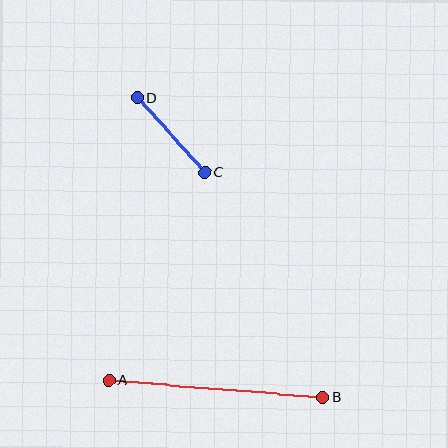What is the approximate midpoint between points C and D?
The midpoint is at approximately (171, 135) pixels.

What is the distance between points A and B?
The distance is approximately 215 pixels.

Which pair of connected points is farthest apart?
Points A and B are farthest apart.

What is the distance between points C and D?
The distance is approximately 100 pixels.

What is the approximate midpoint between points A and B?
The midpoint is at approximately (216, 389) pixels.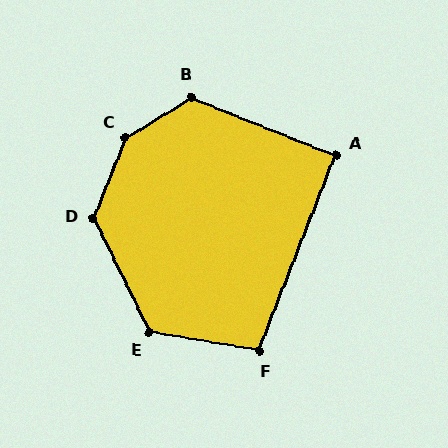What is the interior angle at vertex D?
Approximately 132 degrees (obtuse).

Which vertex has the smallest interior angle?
A, at approximately 91 degrees.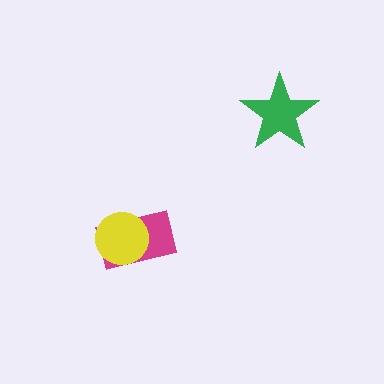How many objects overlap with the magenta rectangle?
1 object overlaps with the magenta rectangle.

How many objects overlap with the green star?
0 objects overlap with the green star.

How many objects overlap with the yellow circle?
1 object overlaps with the yellow circle.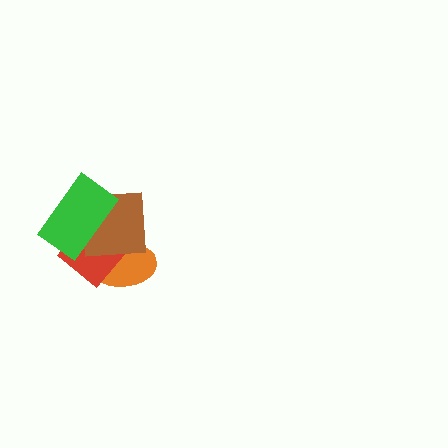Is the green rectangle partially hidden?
No, no other shape covers it.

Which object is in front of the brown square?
The green rectangle is in front of the brown square.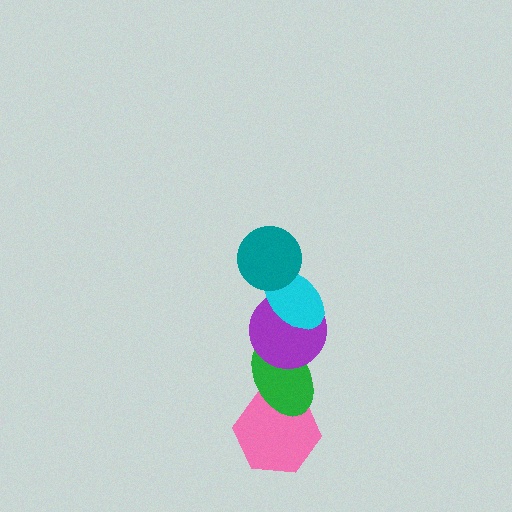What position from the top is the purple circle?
The purple circle is 3rd from the top.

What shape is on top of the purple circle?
The cyan ellipse is on top of the purple circle.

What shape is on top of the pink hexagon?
The green ellipse is on top of the pink hexagon.